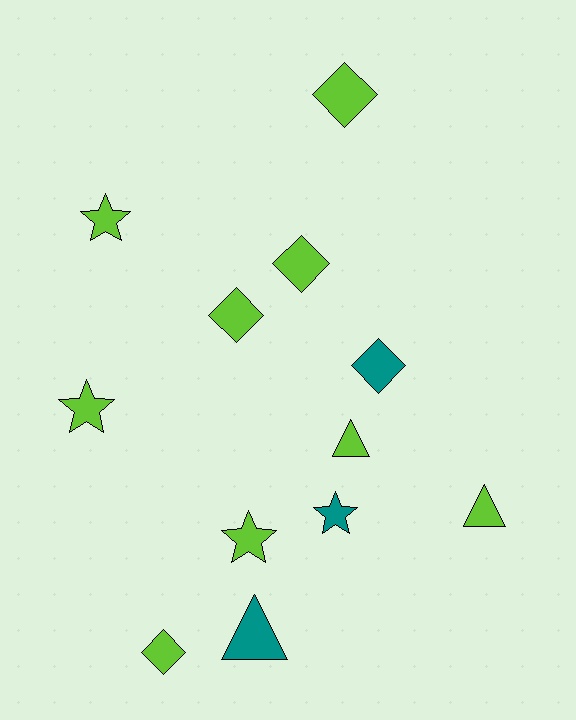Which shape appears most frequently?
Diamond, with 5 objects.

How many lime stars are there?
There are 3 lime stars.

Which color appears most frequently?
Lime, with 9 objects.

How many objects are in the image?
There are 12 objects.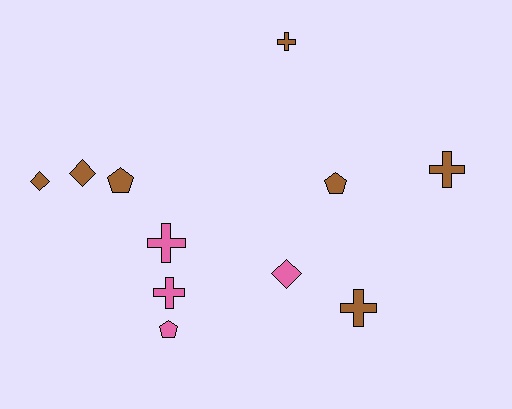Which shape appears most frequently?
Cross, with 5 objects.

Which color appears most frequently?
Brown, with 7 objects.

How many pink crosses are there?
There are 2 pink crosses.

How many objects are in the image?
There are 11 objects.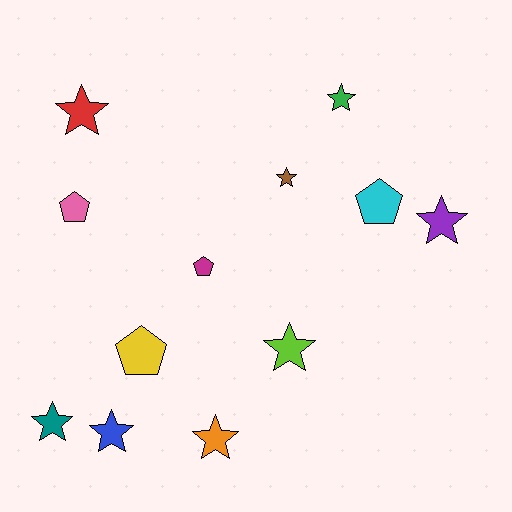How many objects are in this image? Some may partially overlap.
There are 12 objects.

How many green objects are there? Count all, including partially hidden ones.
There is 1 green object.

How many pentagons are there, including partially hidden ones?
There are 4 pentagons.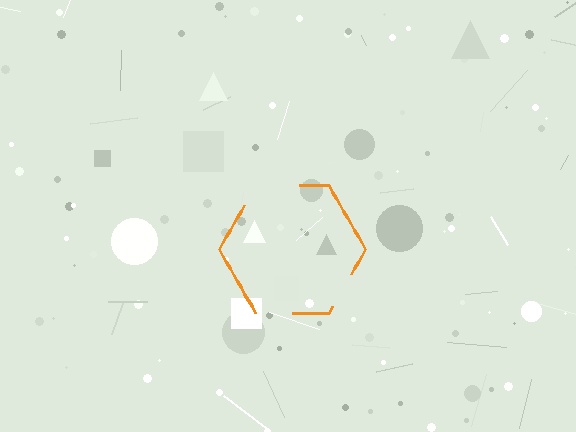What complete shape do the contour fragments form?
The contour fragments form a hexagon.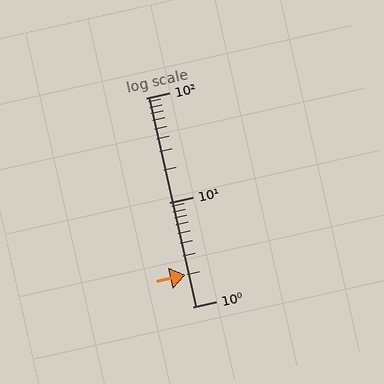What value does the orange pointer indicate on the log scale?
The pointer indicates approximately 2.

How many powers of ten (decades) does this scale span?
The scale spans 2 decades, from 1 to 100.